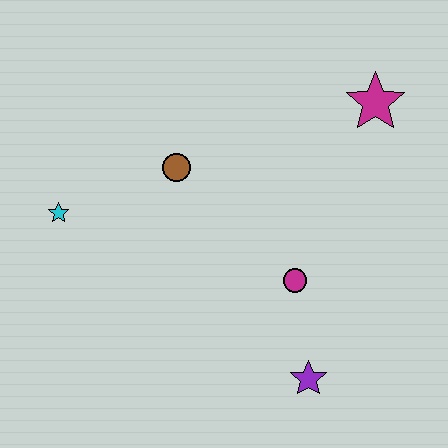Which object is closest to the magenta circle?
The purple star is closest to the magenta circle.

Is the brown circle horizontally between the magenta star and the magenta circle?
No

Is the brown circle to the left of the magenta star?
Yes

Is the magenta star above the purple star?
Yes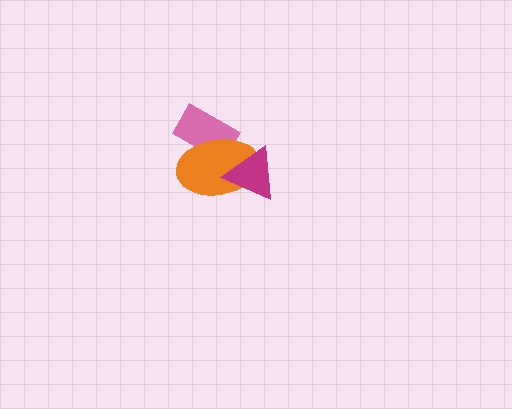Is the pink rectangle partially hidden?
Yes, it is partially covered by another shape.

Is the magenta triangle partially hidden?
No, no other shape covers it.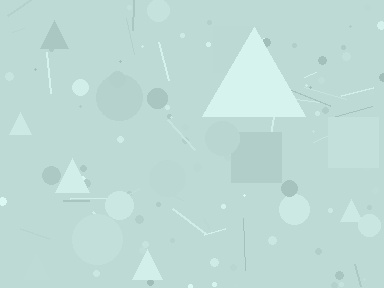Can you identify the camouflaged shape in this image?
The camouflaged shape is a triangle.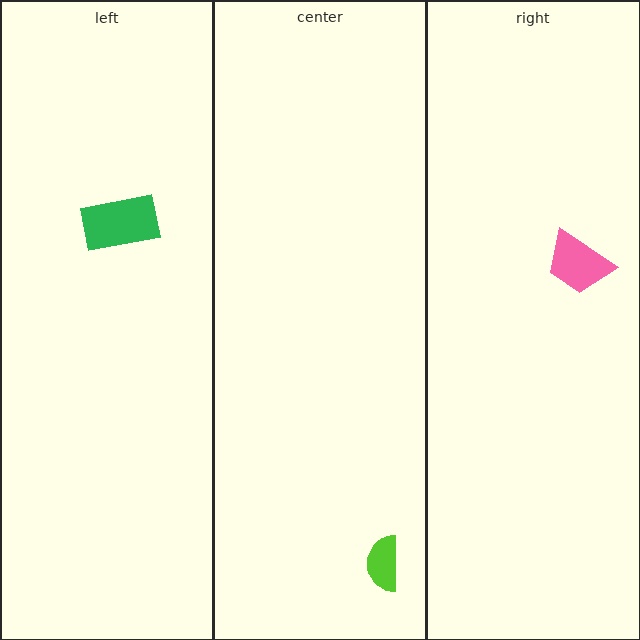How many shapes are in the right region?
1.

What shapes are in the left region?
The green rectangle.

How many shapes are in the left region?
1.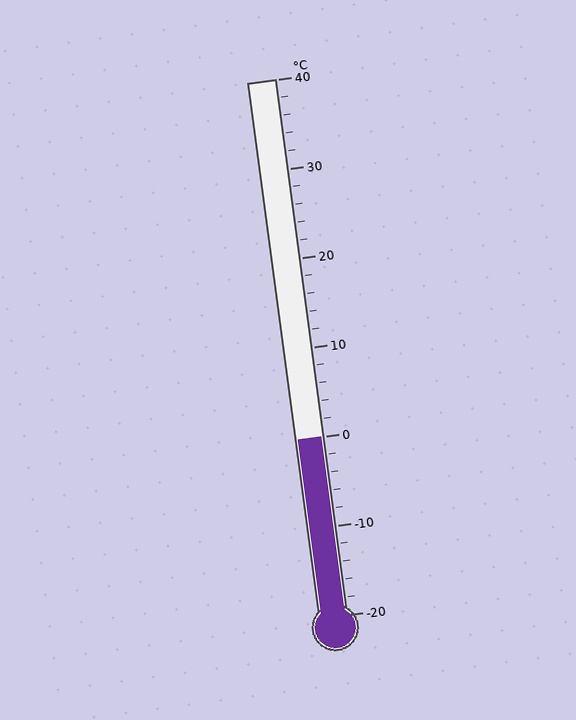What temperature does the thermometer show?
The thermometer shows approximately 0°C.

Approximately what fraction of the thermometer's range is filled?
The thermometer is filled to approximately 35% of its range.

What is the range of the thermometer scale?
The thermometer scale ranges from -20°C to 40°C.